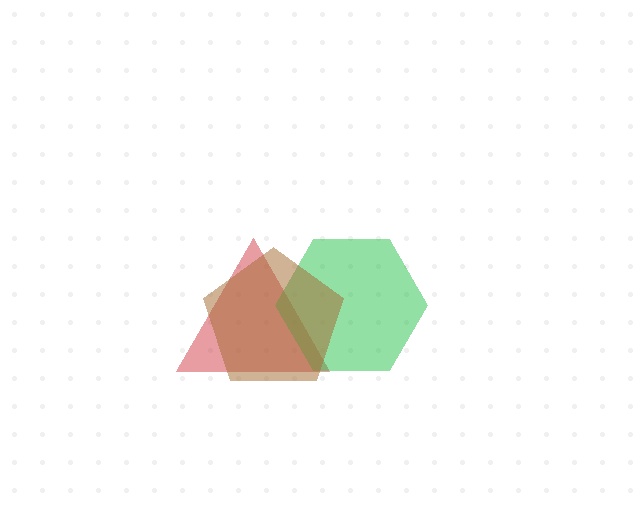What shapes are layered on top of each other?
The layered shapes are: a red triangle, a green hexagon, a brown pentagon.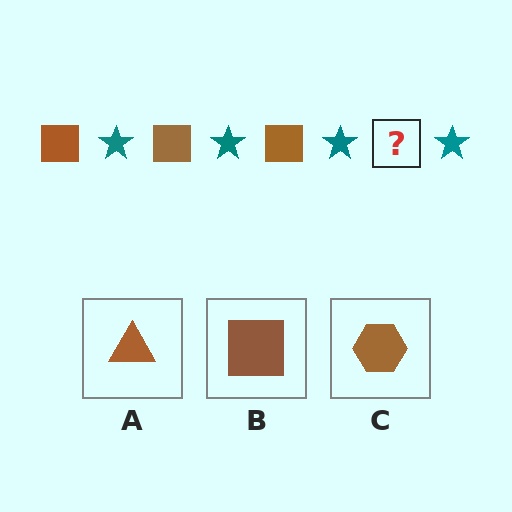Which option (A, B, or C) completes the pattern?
B.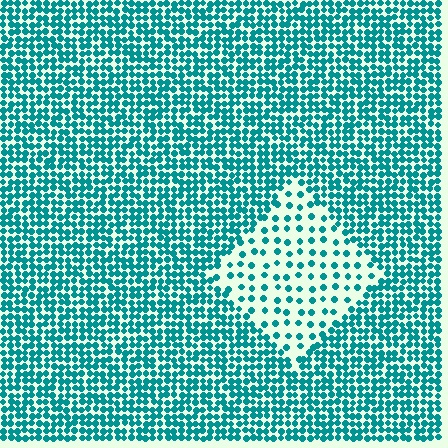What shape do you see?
I see a diamond.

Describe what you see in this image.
The image contains small teal elements arranged at two different densities. A diamond-shaped region is visible where the elements are less densely packed than the surrounding area.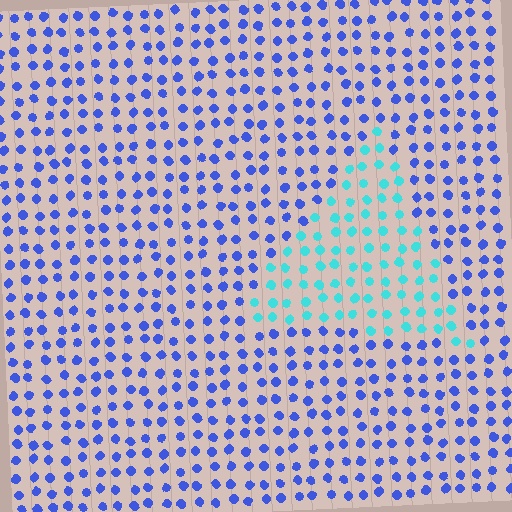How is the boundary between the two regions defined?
The boundary is defined purely by a slight shift in hue (about 51 degrees). Spacing, size, and orientation are identical on both sides.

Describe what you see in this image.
The image is filled with small blue elements in a uniform arrangement. A triangle-shaped region is visible where the elements are tinted to a slightly different hue, forming a subtle color boundary.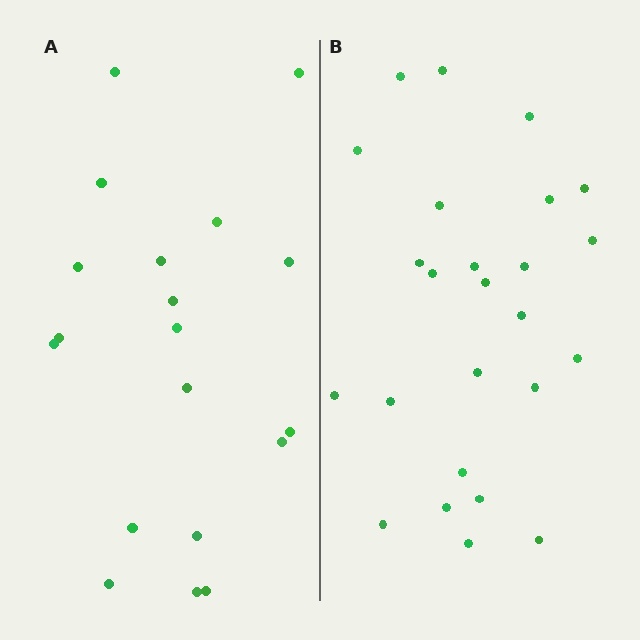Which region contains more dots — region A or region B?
Region B (the right region) has more dots.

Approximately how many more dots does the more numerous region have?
Region B has about 6 more dots than region A.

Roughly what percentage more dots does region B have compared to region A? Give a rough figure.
About 30% more.